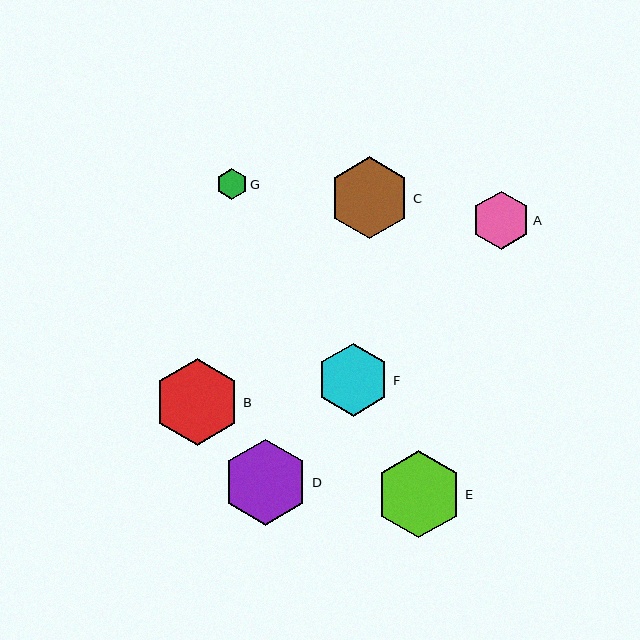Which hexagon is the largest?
Hexagon E is the largest with a size of approximately 87 pixels.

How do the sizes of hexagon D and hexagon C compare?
Hexagon D and hexagon C are approximately the same size.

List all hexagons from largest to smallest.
From largest to smallest: E, B, D, C, F, A, G.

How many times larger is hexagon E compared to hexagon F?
Hexagon E is approximately 1.2 times the size of hexagon F.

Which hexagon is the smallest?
Hexagon G is the smallest with a size of approximately 31 pixels.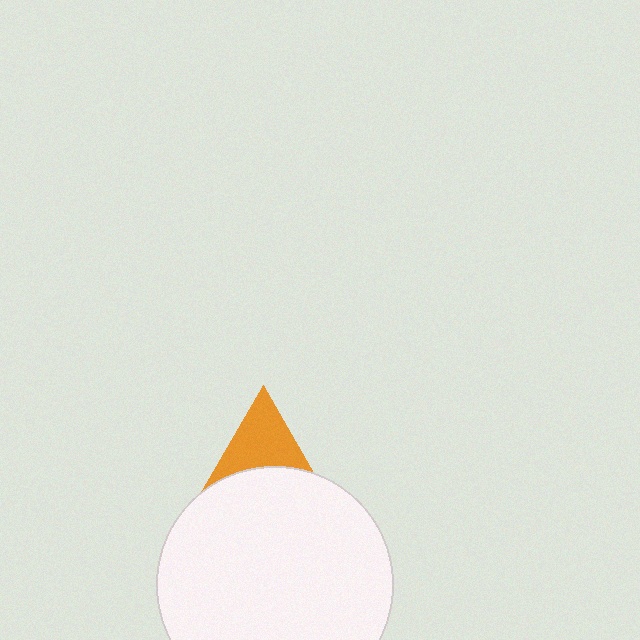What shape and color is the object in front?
The object in front is a white circle.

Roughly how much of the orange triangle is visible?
About half of it is visible (roughly 53%).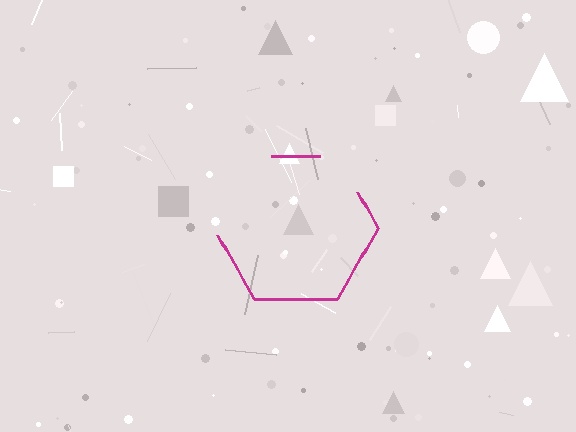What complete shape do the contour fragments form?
The contour fragments form a hexagon.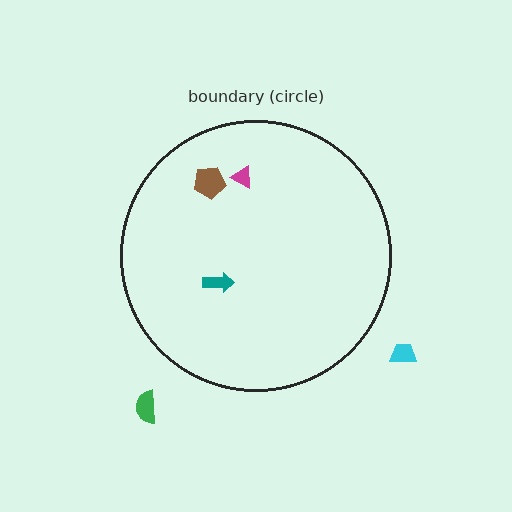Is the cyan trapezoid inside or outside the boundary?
Outside.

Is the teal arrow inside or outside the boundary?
Inside.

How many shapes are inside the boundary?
3 inside, 2 outside.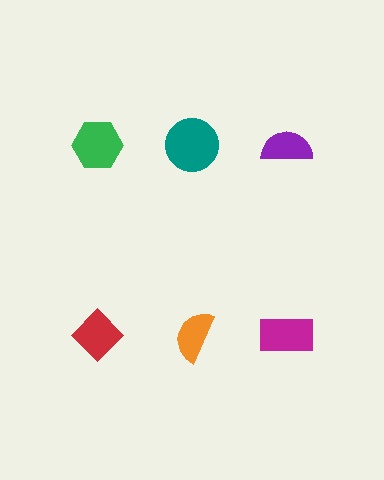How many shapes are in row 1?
3 shapes.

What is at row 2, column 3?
A magenta rectangle.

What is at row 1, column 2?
A teal circle.